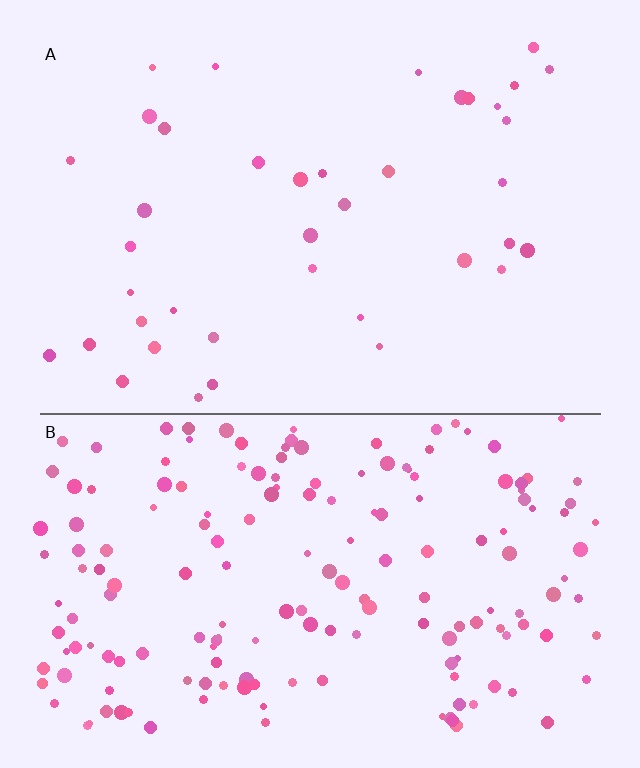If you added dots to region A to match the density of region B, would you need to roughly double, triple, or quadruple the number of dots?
Approximately quadruple.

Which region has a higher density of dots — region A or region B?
B (the bottom).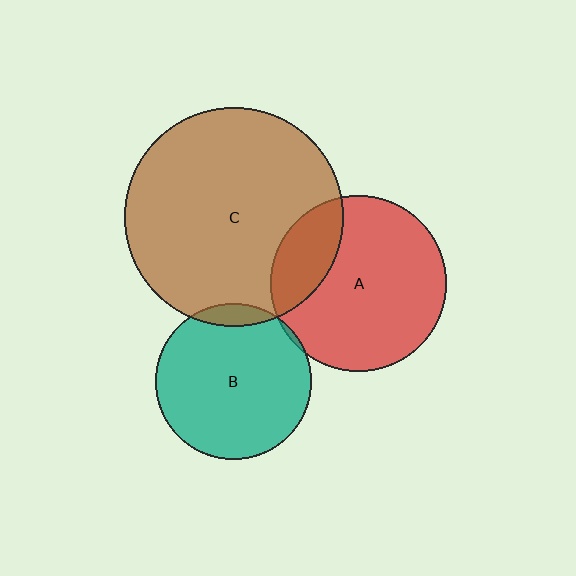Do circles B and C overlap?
Yes.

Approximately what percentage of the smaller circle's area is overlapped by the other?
Approximately 5%.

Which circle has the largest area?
Circle C (brown).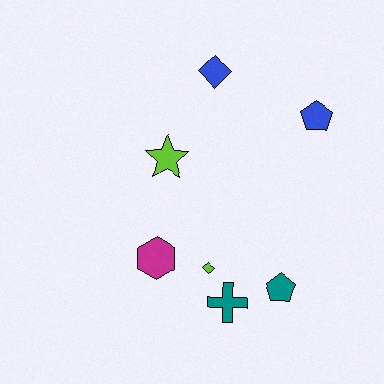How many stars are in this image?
There is 1 star.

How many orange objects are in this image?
There are no orange objects.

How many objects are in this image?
There are 7 objects.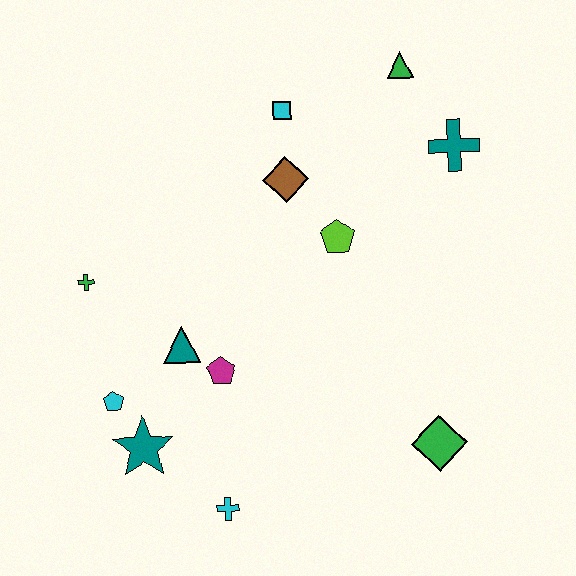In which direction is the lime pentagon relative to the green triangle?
The lime pentagon is below the green triangle.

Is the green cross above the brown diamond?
No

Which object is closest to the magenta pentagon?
The teal triangle is closest to the magenta pentagon.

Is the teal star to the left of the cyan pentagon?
No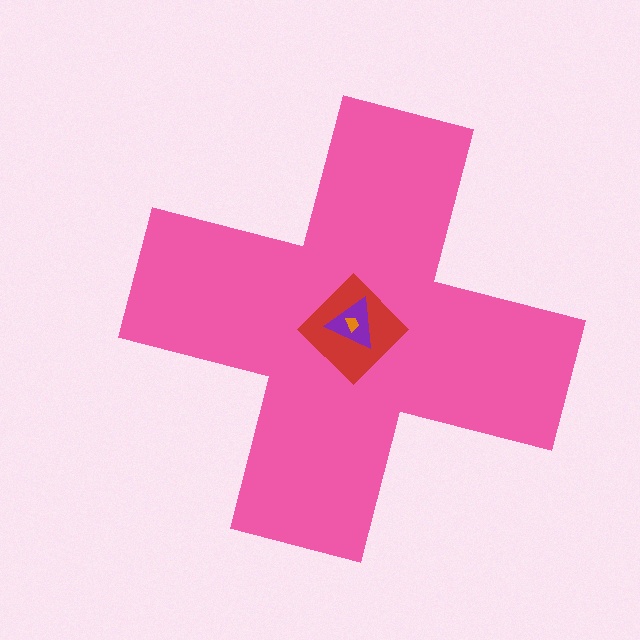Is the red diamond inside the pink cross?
Yes.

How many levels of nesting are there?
4.